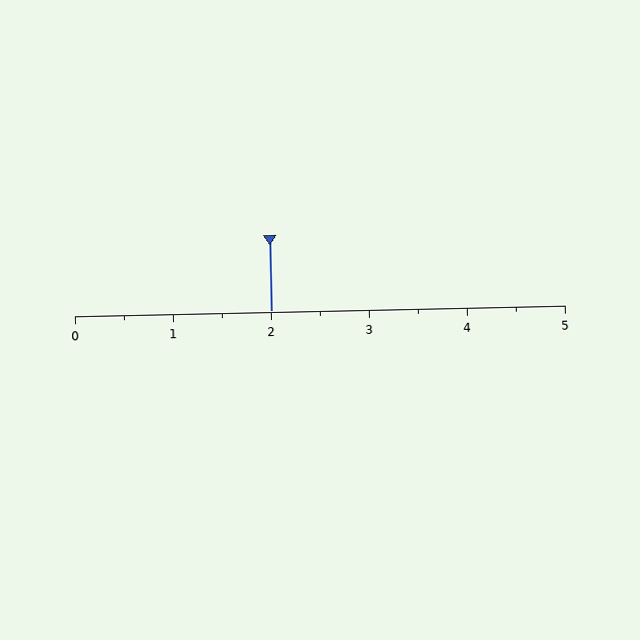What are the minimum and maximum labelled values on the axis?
The axis runs from 0 to 5.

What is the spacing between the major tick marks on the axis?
The major ticks are spaced 1 apart.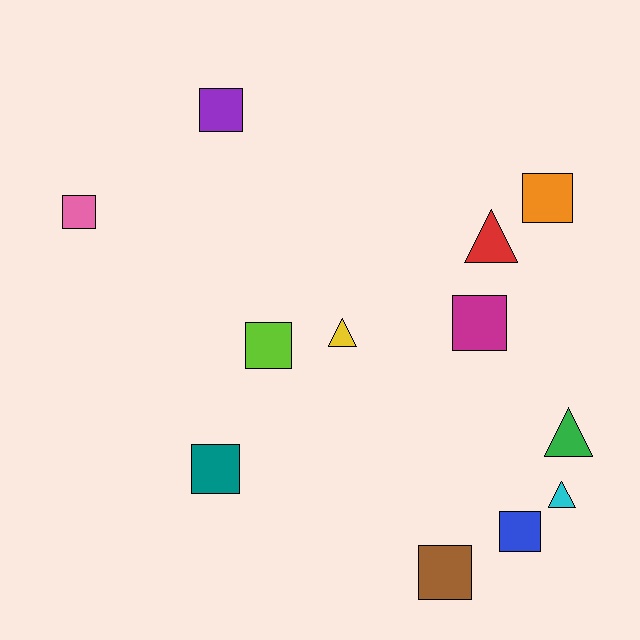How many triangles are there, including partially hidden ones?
There are 4 triangles.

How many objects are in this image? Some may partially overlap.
There are 12 objects.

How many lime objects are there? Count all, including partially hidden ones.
There is 1 lime object.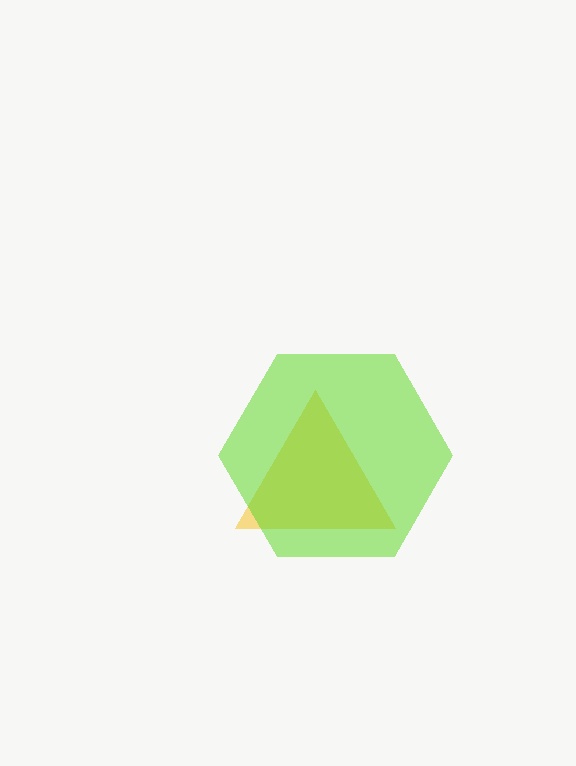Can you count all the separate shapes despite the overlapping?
Yes, there are 2 separate shapes.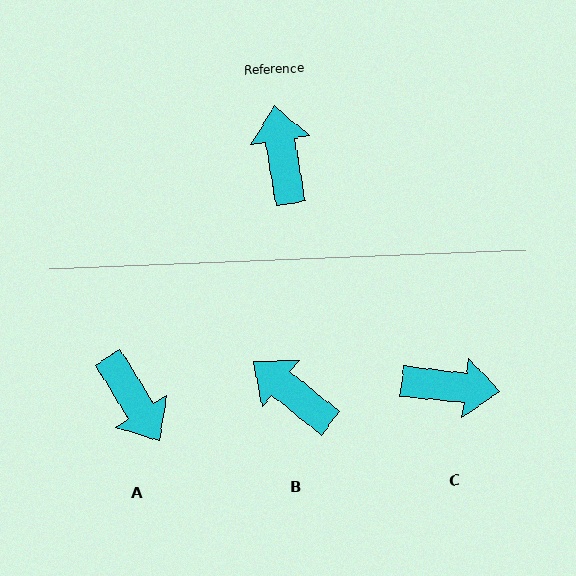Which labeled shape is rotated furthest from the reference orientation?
A, about 158 degrees away.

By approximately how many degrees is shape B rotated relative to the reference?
Approximately 42 degrees counter-clockwise.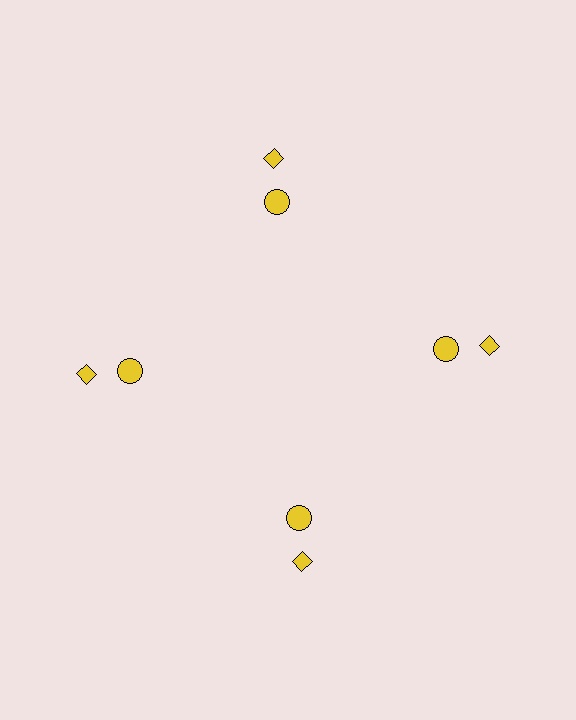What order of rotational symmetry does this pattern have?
This pattern has 4-fold rotational symmetry.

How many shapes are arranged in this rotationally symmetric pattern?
There are 8 shapes, arranged in 4 groups of 2.